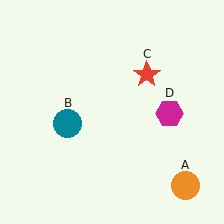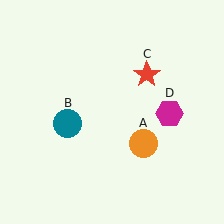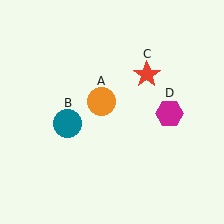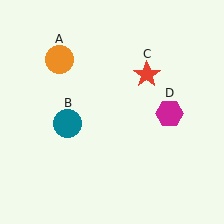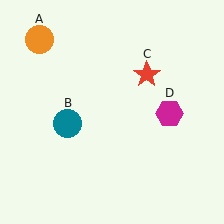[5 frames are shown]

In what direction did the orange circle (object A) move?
The orange circle (object A) moved up and to the left.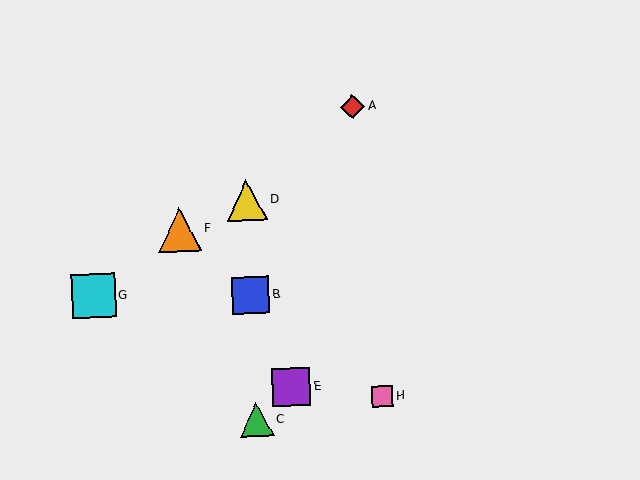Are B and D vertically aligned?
Yes, both are at x≈251.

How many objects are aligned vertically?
3 objects (B, C, D) are aligned vertically.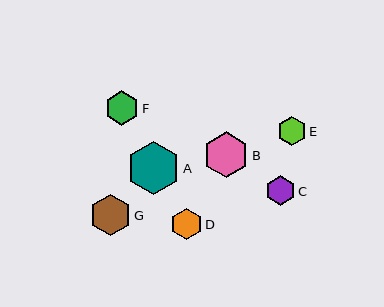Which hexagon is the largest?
Hexagon A is the largest with a size of approximately 53 pixels.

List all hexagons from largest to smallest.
From largest to smallest: A, B, G, F, D, C, E.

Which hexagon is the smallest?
Hexagon E is the smallest with a size of approximately 29 pixels.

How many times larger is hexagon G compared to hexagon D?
Hexagon G is approximately 1.3 times the size of hexagon D.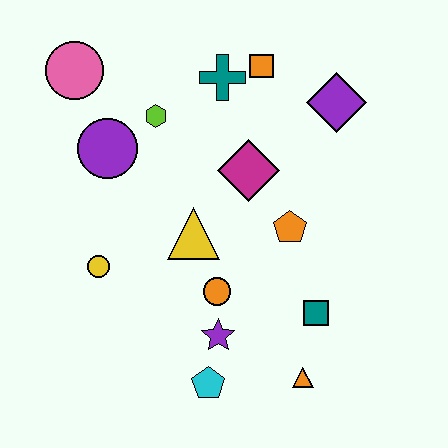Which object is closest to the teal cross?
The orange square is closest to the teal cross.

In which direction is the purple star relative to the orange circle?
The purple star is below the orange circle.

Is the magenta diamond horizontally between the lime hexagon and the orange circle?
No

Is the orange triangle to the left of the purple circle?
No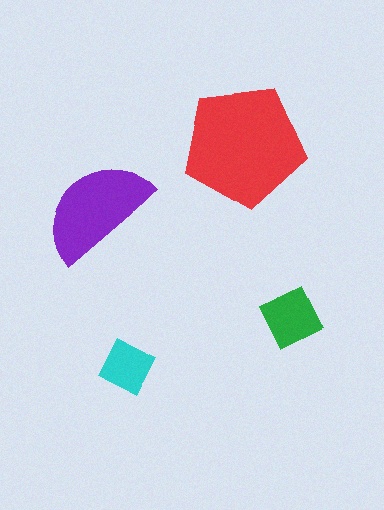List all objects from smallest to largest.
The cyan square, the green diamond, the purple semicircle, the red pentagon.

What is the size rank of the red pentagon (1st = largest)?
1st.